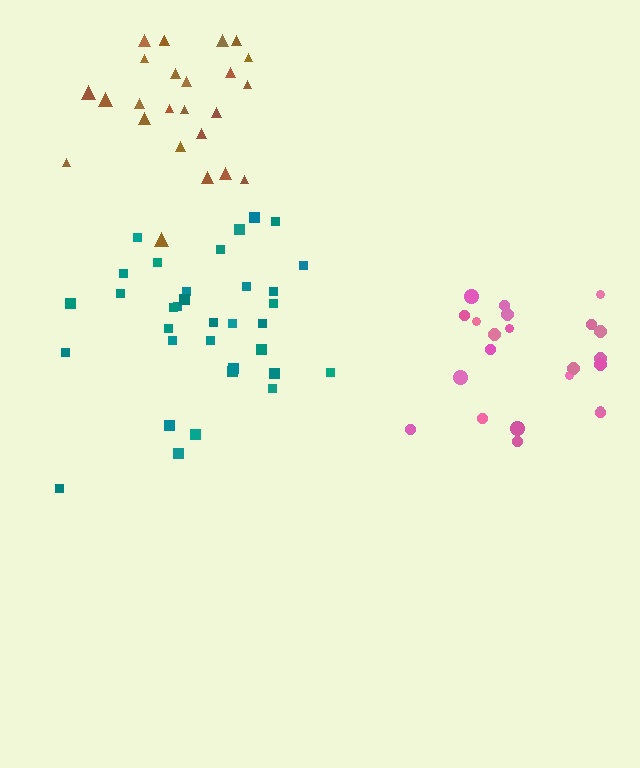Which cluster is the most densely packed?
Pink.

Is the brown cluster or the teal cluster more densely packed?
Teal.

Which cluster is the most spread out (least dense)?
Brown.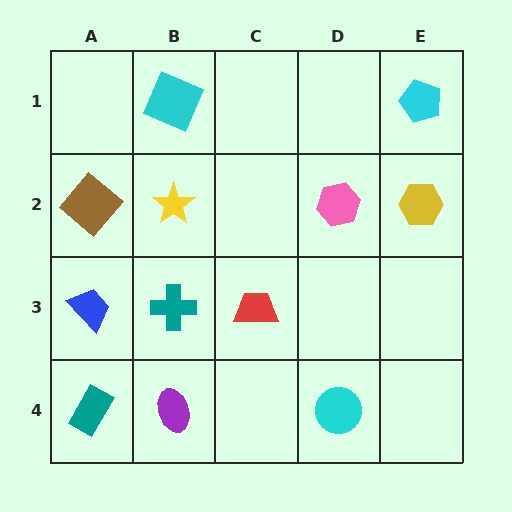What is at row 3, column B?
A teal cross.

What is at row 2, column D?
A pink hexagon.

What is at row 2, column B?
A yellow star.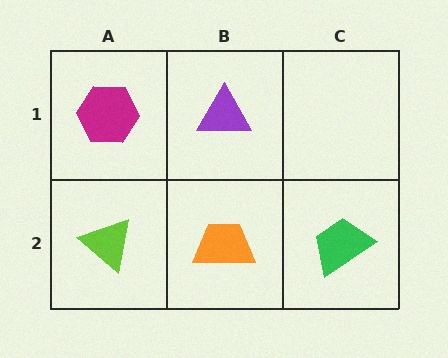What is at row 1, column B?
A purple triangle.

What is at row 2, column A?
A lime triangle.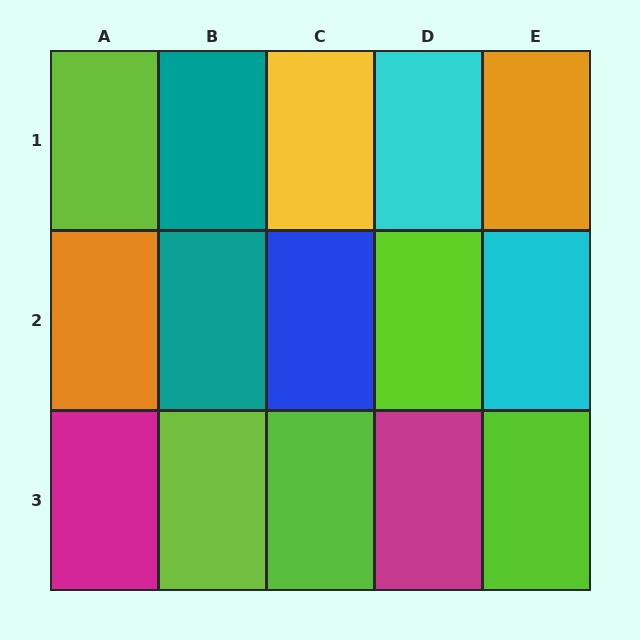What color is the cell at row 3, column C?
Lime.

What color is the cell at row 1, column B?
Teal.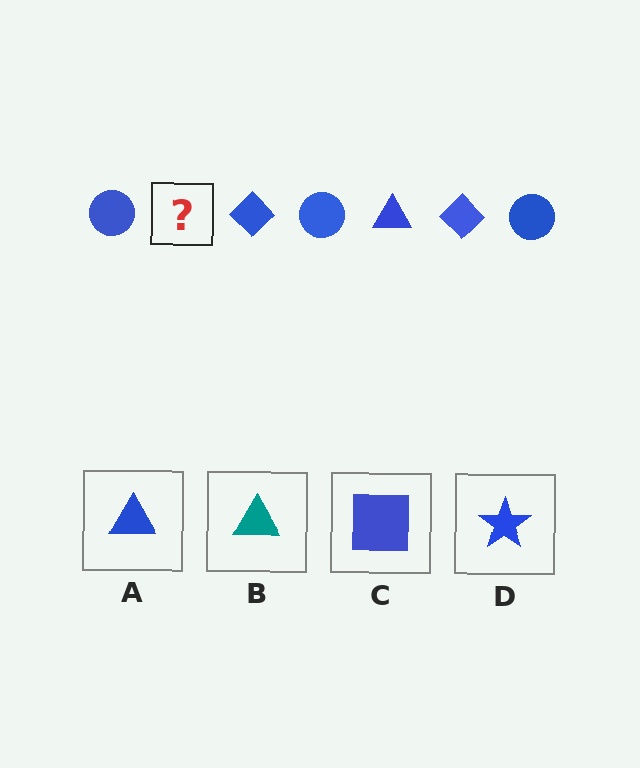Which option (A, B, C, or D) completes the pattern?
A.